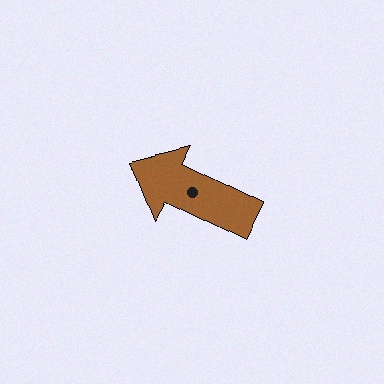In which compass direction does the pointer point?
Northwest.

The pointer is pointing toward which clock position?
Roughly 10 o'clock.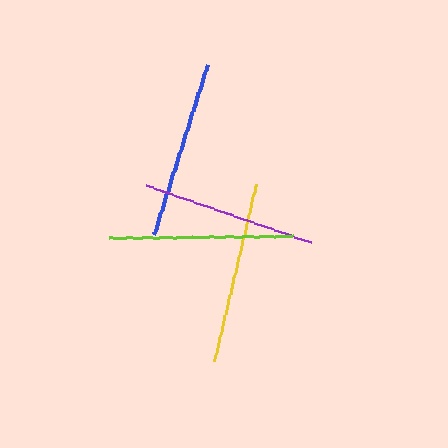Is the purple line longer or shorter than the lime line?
The lime line is longer than the purple line.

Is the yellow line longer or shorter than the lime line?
The lime line is longer than the yellow line.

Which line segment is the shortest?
The purple line is the shortest at approximately 176 pixels.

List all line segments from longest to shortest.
From longest to shortest: lime, yellow, blue, purple.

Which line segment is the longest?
The lime line is the longest at approximately 183 pixels.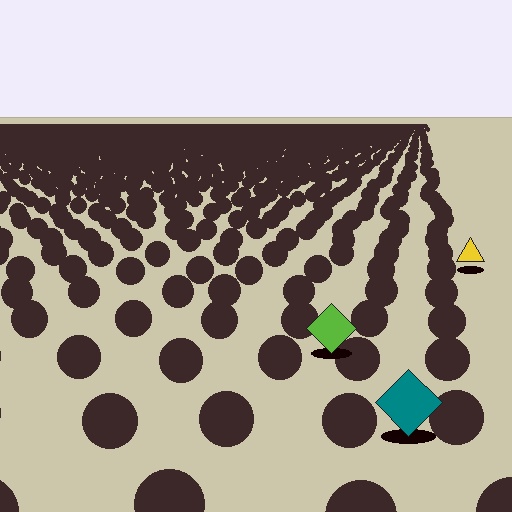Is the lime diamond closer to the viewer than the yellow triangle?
Yes. The lime diamond is closer — you can tell from the texture gradient: the ground texture is coarser near it.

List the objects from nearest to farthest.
From nearest to farthest: the teal diamond, the lime diamond, the yellow triangle.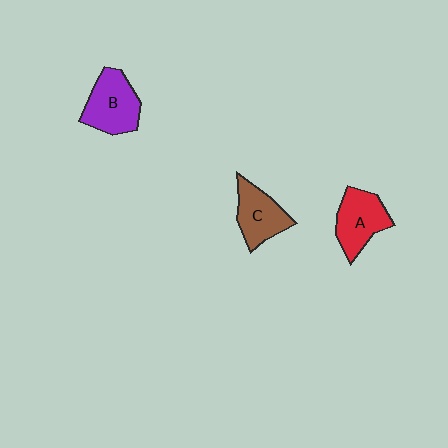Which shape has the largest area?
Shape B (purple).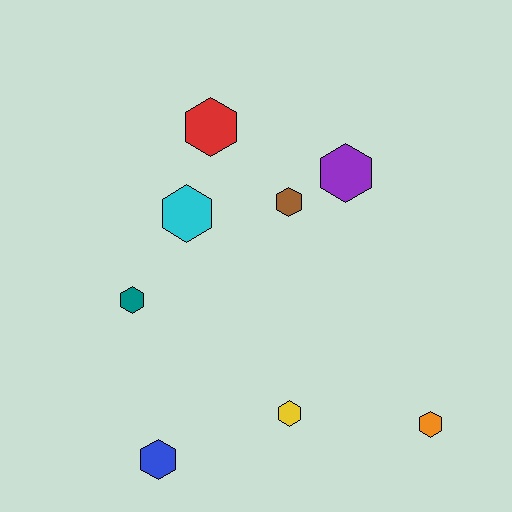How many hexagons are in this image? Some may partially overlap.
There are 8 hexagons.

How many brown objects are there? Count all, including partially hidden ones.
There is 1 brown object.